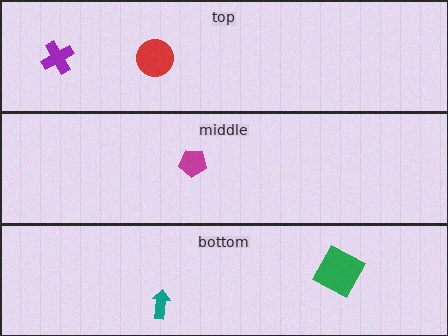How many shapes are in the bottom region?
2.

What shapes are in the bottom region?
The teal arrow, the green square.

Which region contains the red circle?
The top region.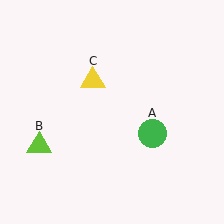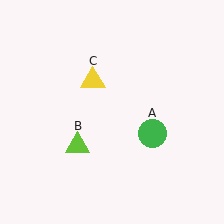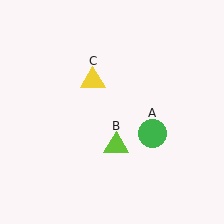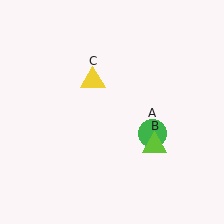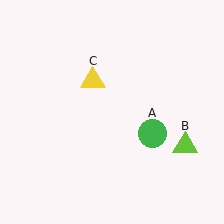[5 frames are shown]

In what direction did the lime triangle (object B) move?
The lime triangle (object B) moved right.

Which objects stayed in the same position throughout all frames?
Green circle (object A) and yellow triangle (object C) remained stationary.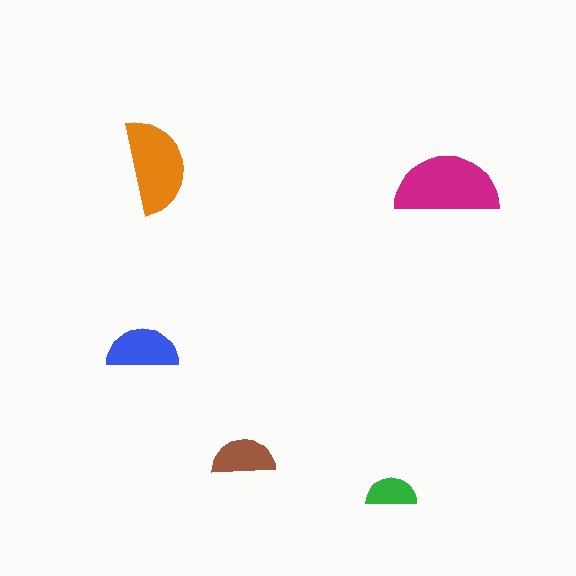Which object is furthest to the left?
The blue semicircle is leftmost.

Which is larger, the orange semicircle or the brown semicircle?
The orange one.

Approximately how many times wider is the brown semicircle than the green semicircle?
About 1.5 times wider.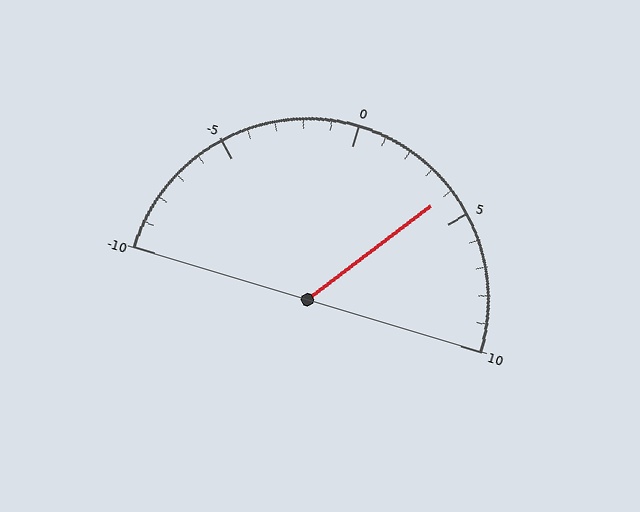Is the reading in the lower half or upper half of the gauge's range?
The reading is in the upper half of the range (-10 to 10).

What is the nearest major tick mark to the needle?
The nearest major tick mark is 5.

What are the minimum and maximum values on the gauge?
The gauge ranges from -10 to 10.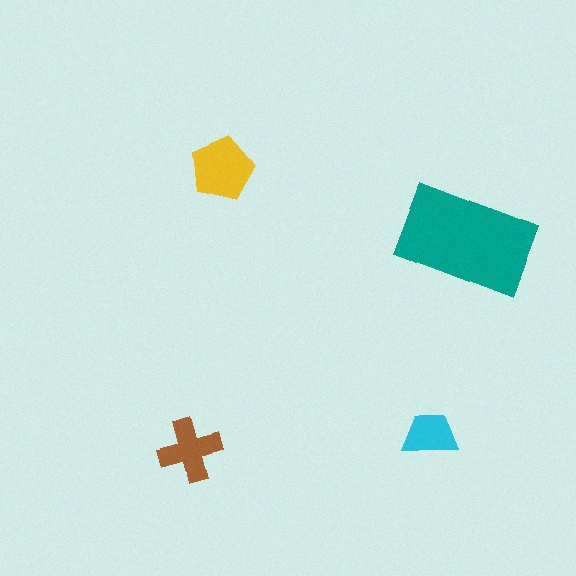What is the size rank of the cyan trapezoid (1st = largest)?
4th.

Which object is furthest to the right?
The teal rectangle is rightmost.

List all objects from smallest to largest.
The cyan trapezoid, the brown cross, the yellow pentagon, the teal rectangle.